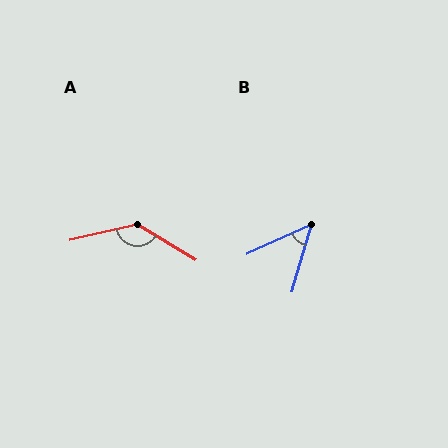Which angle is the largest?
A, at approximately 136 degrees.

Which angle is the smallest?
B, at approximately 49 degrees.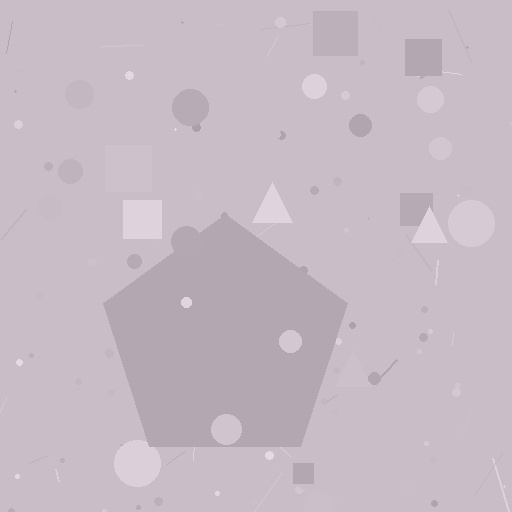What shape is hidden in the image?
A pentagon is hidden in the image.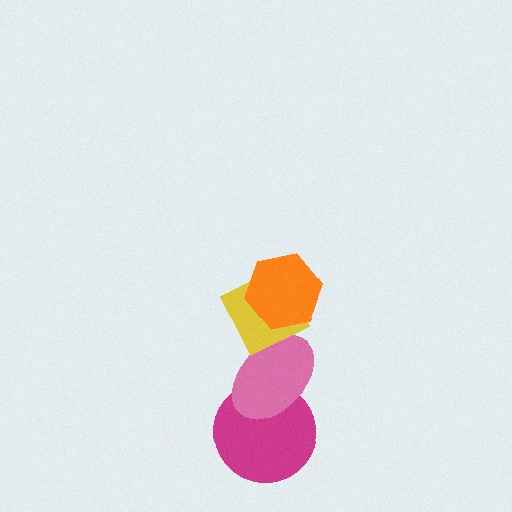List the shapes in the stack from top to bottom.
From top to bottom: the orange hexagon, the yellow diamond, the pink ellipse, the magenta circle.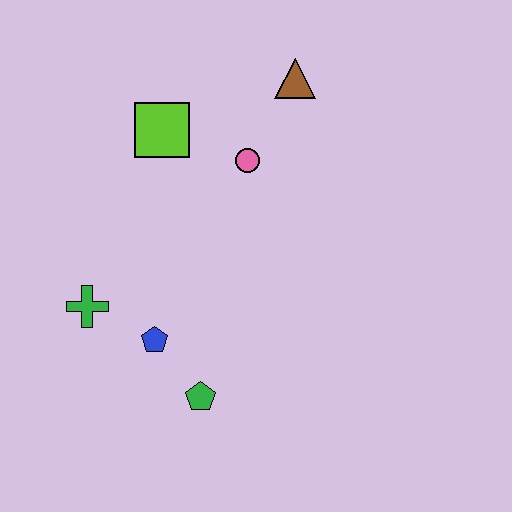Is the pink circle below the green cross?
No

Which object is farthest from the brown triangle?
The green pentagon is farthest from the brown triangle.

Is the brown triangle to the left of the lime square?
No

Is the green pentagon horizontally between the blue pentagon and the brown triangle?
Yes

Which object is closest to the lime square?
The pink circle is closest to the lime square.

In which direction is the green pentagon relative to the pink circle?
The green pentagon is below the pink circle.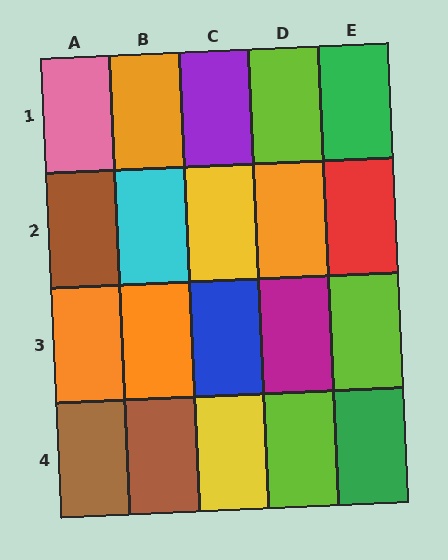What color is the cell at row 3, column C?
Blue.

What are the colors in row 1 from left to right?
Pink, orange, purple, lime, green.